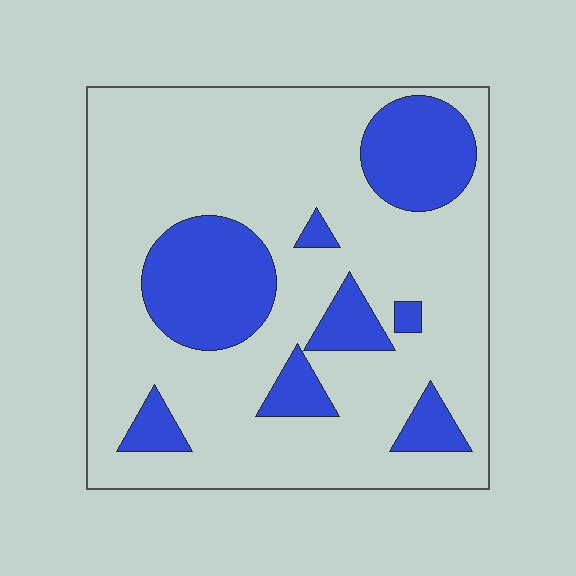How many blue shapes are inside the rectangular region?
8.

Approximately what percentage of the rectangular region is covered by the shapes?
Approximately 25%.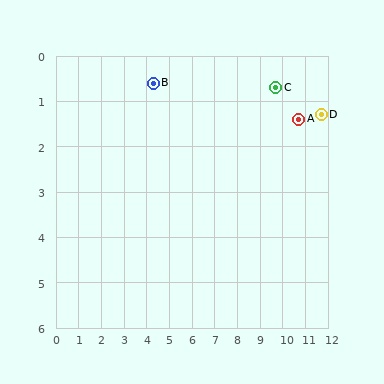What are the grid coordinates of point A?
Point A is at approximately (10.7, 1.4).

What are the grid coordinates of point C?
Point C is at approximately (9.7, 0.7).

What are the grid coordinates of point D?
Point D is at approximately (11.7, 1.3).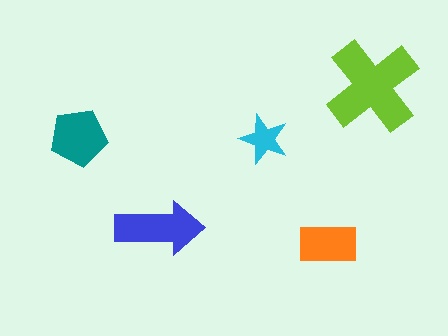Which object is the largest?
The lime cross.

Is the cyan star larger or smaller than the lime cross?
Smaller.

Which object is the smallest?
The cyan star.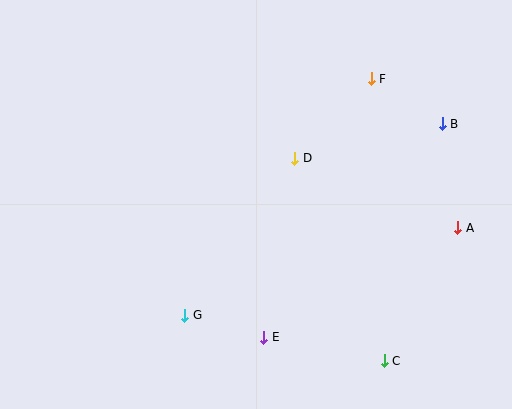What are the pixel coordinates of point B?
Point B is at (442, 124).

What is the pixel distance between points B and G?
The distance between B and G is 321 pixels.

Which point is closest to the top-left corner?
Point D is closest to the top-left corner.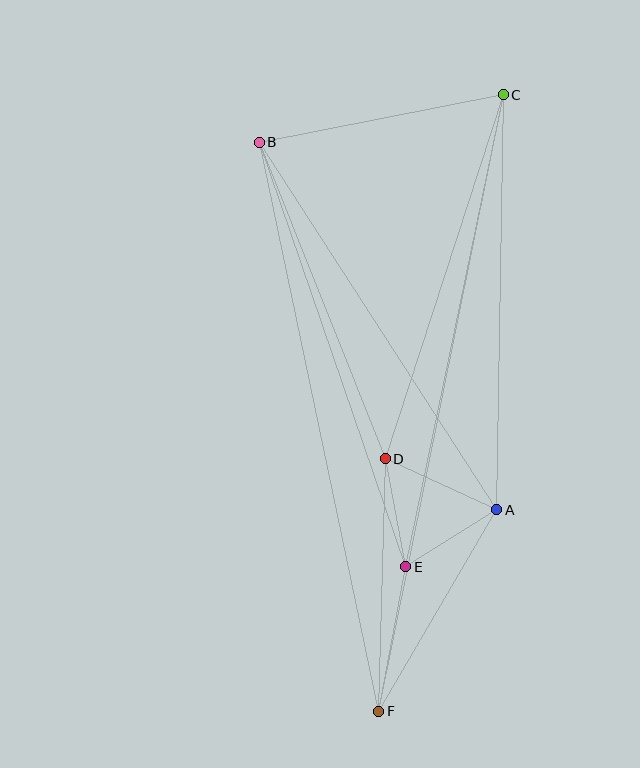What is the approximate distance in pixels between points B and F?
The distance between B and F is approximately 581 pixels.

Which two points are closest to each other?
Points A and E are closest to each other.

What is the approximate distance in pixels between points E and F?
The distance between E and F is approximately 147 pixels.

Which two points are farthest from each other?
Points C and F are farthest from each other.